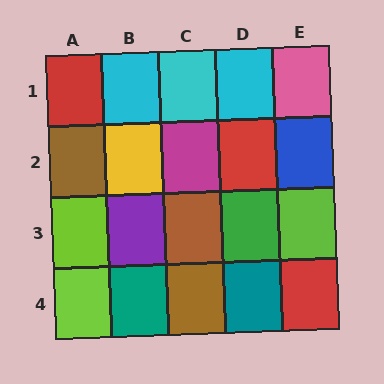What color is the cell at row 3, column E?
Lime.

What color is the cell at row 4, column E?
Red.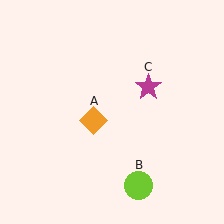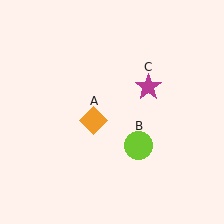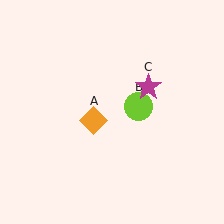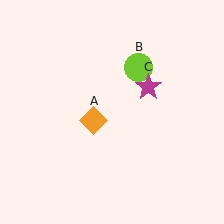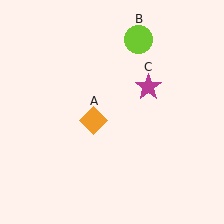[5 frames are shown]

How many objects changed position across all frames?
1 object changed position: lime circle (object B).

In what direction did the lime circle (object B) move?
The lime circle (object B) moved up.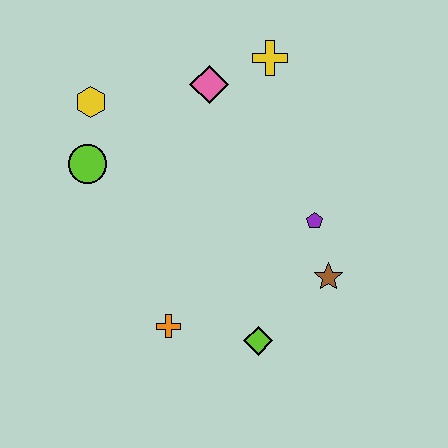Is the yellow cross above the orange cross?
Yes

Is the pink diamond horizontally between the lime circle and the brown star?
Yes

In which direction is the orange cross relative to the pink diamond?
The orange cross is below the pink diamond.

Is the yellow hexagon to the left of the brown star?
Yes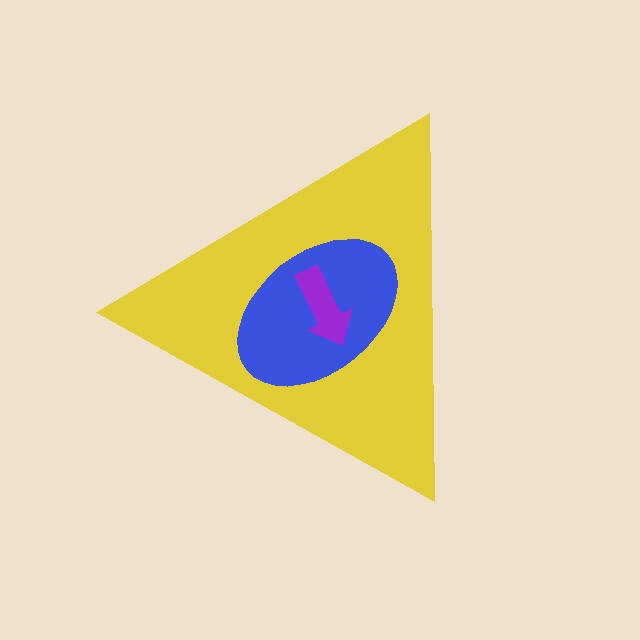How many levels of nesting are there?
3.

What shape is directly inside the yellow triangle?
The blue ellipse.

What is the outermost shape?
The yellow triangle.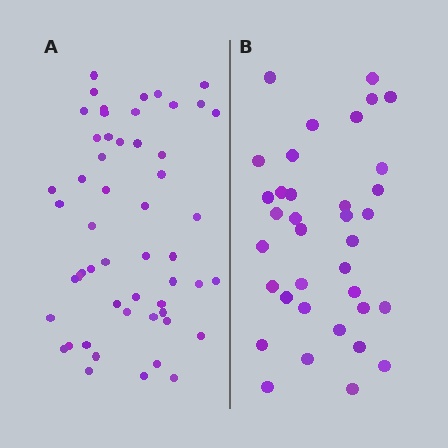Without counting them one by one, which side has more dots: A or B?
Region A (the left region) has more dots.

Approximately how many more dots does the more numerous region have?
Region A has approximately 15 more dots than region B.